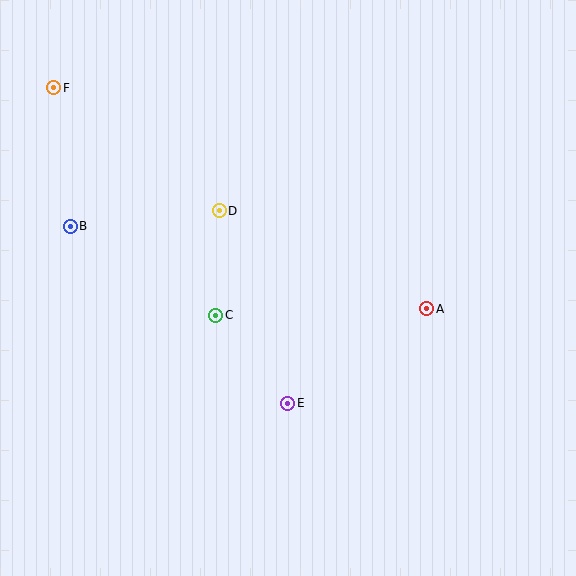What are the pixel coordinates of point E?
Point E is at (288, 404).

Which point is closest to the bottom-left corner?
Point E is closest to the bottom-left corner.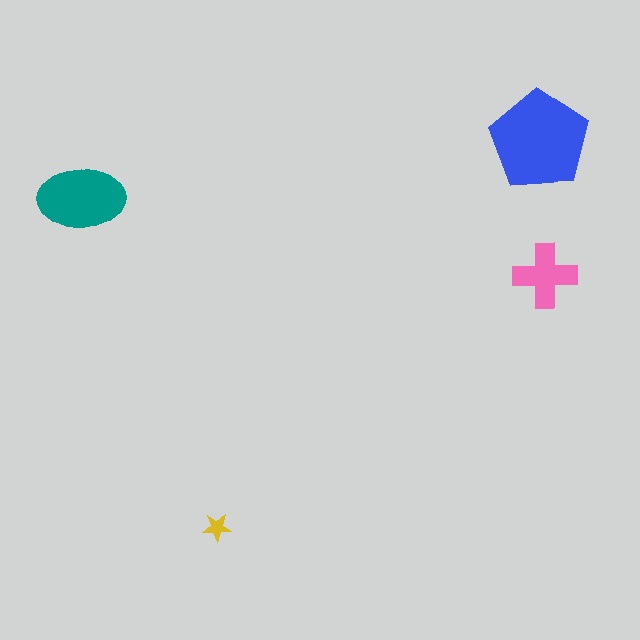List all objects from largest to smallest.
The blue pentagon, the teal ellipse, the pink cross, the yellow star.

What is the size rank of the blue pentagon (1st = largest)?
1st.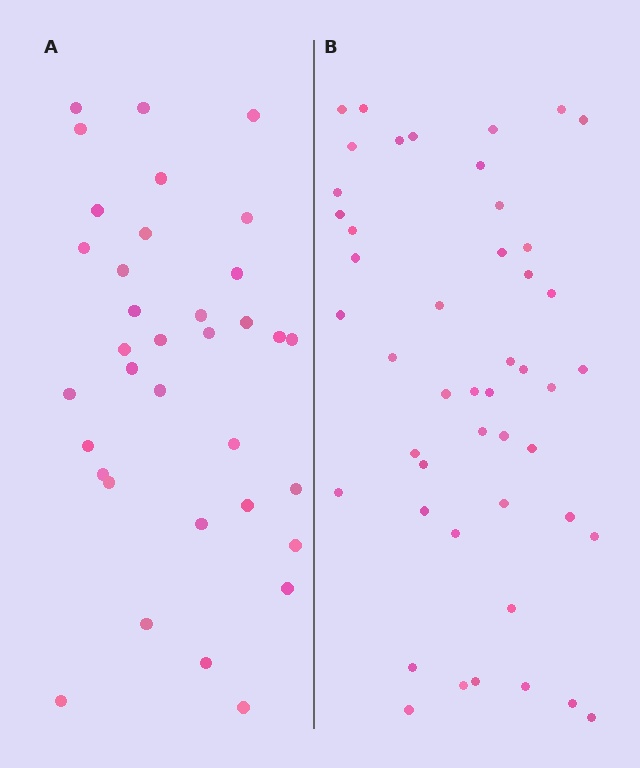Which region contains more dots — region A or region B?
Region B (the right region) has more dots.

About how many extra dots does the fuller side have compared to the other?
Region B has roughly 12 or so more dots than region A.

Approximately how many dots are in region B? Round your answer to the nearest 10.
About 50 dots. (The exact count is 47, which rounds to 50.)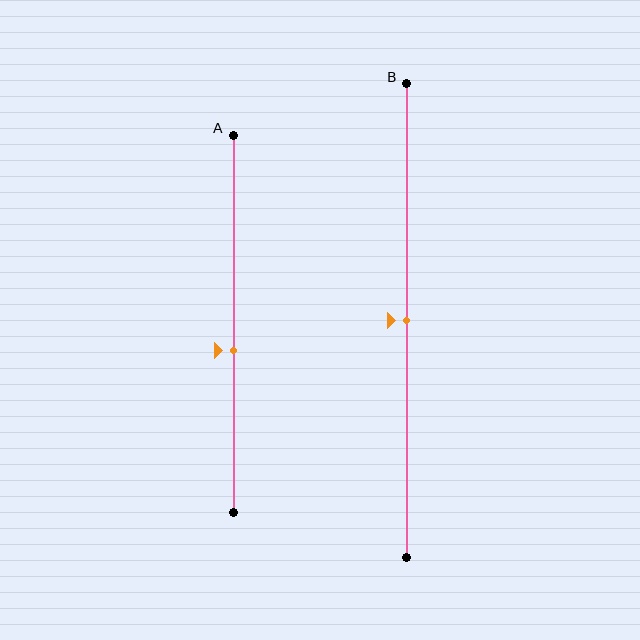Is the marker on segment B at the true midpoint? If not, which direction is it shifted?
Yes, the marker on segment B is at the true midpoint.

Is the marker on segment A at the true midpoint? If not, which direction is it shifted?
No, the marker on segment A is shifted downward by about 7% of the segment length.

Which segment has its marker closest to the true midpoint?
Segment B has its marker closest to the true midpoint.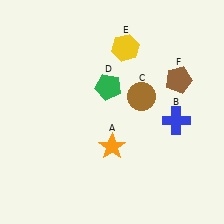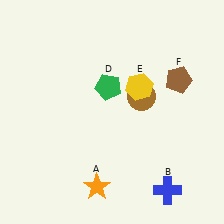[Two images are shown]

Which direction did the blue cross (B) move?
The blue cross (B) moved down.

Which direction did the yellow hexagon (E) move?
The yellow hexagon (E) moved down.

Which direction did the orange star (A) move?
The orange star (A) moved down.